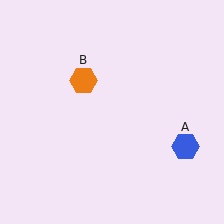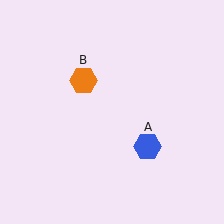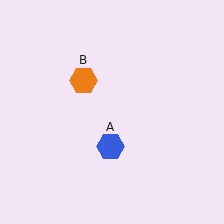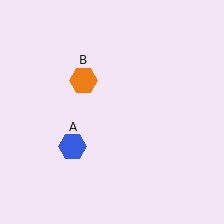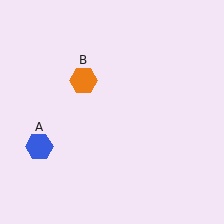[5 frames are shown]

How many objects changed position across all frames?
1 object changed position: blue hexagon (object A).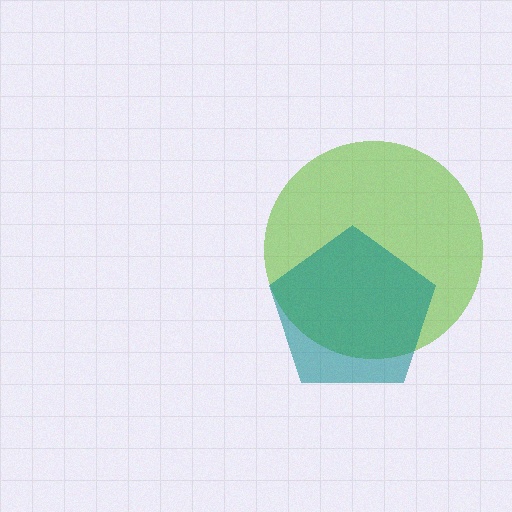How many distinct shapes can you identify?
There are 2 distinct shapes: a lime circle, a teal pentagon.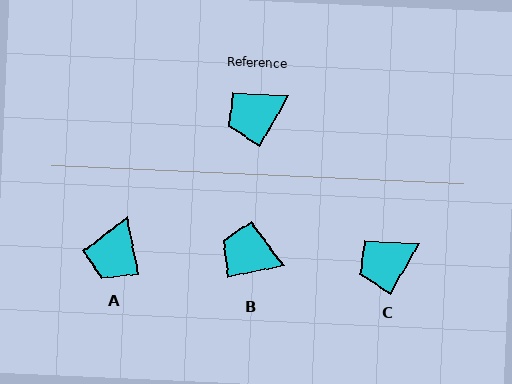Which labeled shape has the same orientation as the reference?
C.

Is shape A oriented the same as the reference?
No, it is off by about 42 degrees.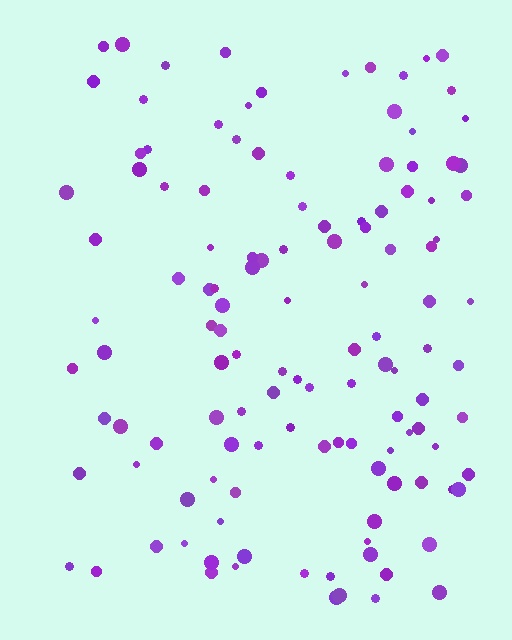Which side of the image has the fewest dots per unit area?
The left.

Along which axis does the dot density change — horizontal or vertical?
Horizontal.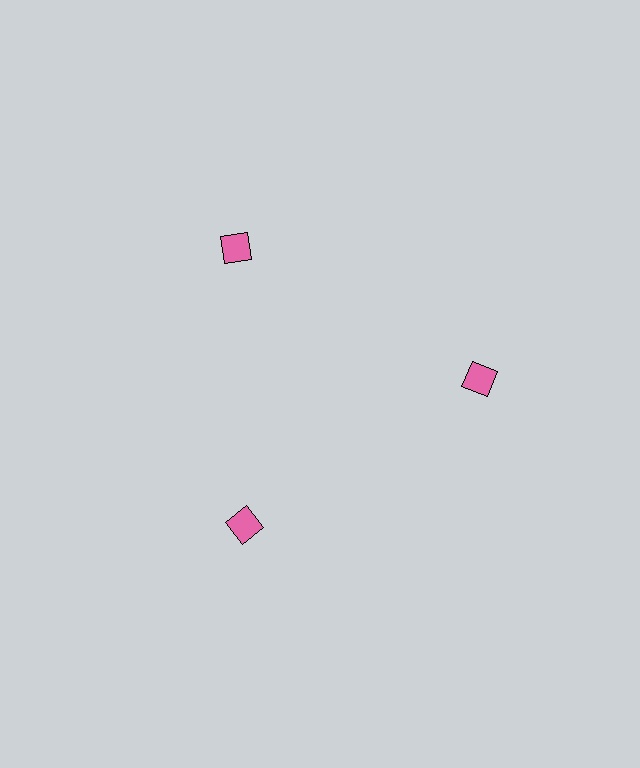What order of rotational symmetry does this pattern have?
This pattern has 3-fold rotational symmetry.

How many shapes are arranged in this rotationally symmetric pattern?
There are 3 shapes, arranged in 3 groups of 1.